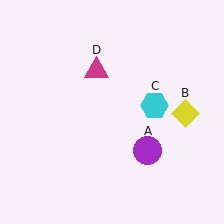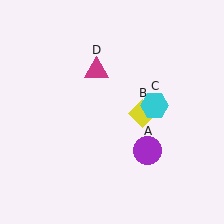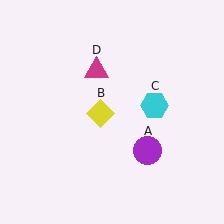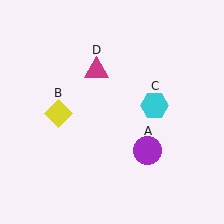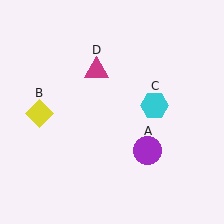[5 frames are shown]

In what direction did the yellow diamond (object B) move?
The yellow diamond (object B) moved left.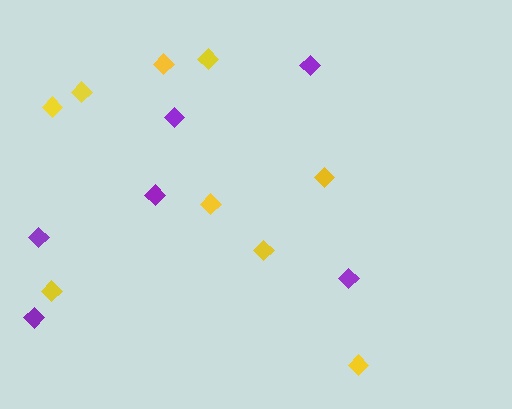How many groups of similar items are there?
There are 2 groups: one group of yellow diamonds (9) and one group of purple diamonds (6).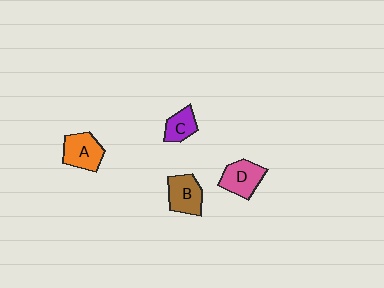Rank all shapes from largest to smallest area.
From largest to smallest: A (orange), B (brown), D (pink), C (purple).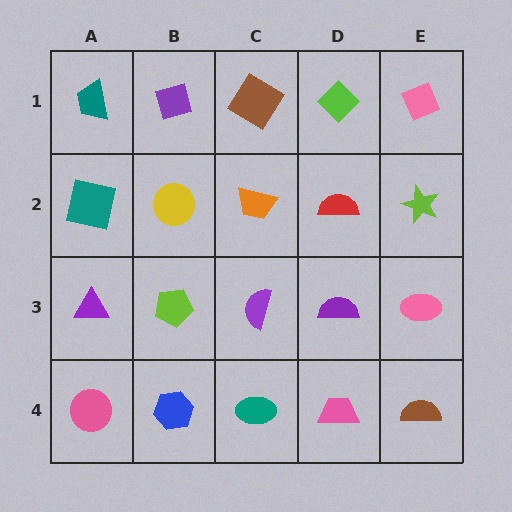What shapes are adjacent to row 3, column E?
A lime star (row 2, column E), a brown semicircle (row 4, column E), a purple semicircle (row 3, column D).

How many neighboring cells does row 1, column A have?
2.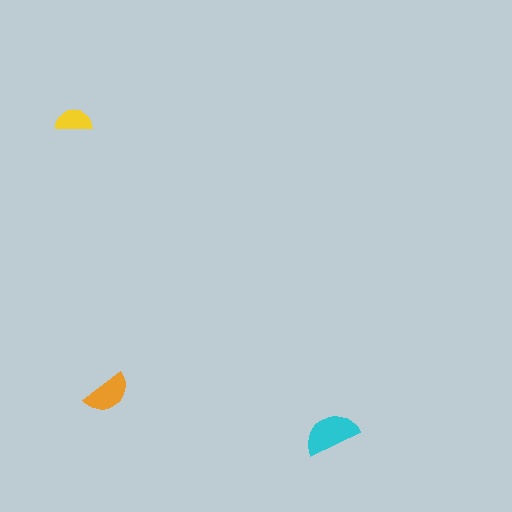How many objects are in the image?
There are 3 objects in the image.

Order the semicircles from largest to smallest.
the cyan one, the orange one, the yellow one.